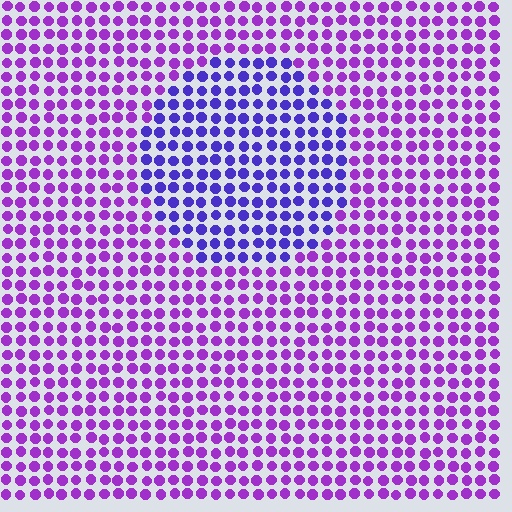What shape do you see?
I see a circle.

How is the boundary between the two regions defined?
The boundary is defined purely by a slight shift in hue (about 34 degrees). Spacing, size, and orientation are identical on both sides.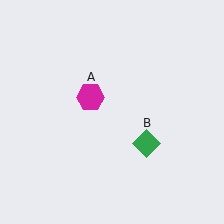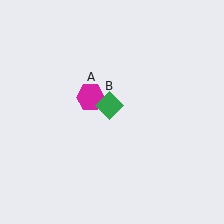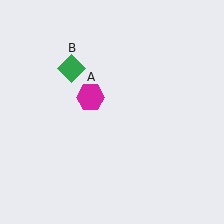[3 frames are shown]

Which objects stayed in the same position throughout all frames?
Magenta hexagon (object A) remained stationary.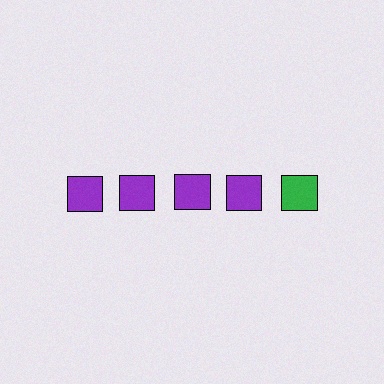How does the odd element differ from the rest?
It has a different color: green instead of purple.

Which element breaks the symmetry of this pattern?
The green square in the top row, rightmost column breaks the symmetry. All other shapes are purple squares.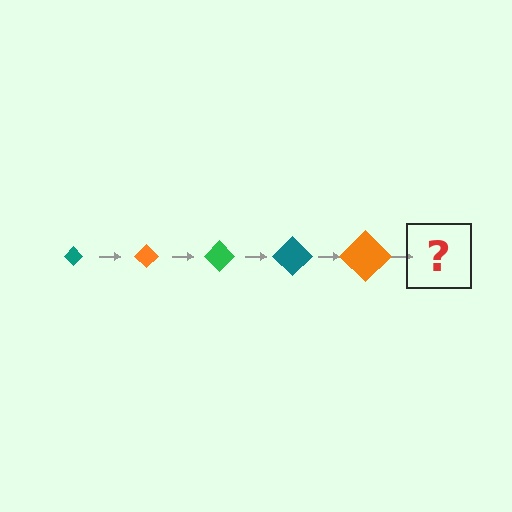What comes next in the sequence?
The next element should be a green diamond, larger than the previous one.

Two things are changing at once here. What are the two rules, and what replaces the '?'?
The two rules are that the diamond grows larger each step and the color cycles through teal, orange, and green. The '?' should be a green diamond, larger than the previous one.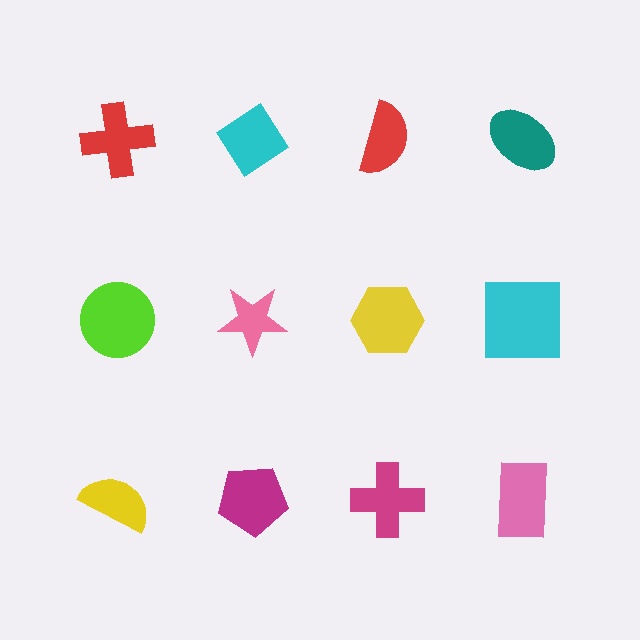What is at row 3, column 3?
A magenta cross.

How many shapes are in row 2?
4 shapes.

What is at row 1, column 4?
A teal ellipse.